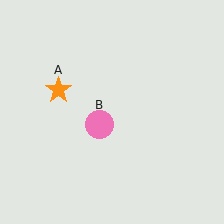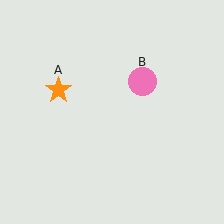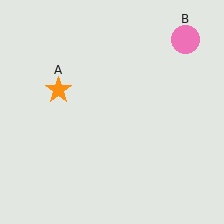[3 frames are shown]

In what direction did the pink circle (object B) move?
The pink circle (object B) moved up and to the right.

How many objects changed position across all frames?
1 object changed position: pink circle (object B).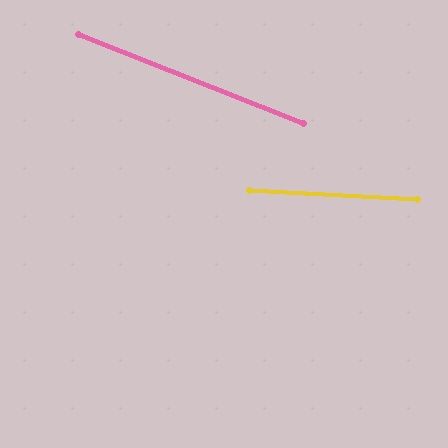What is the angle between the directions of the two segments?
Approximately 19 degrees.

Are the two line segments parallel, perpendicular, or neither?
Neither parallel nor perpendicular — they differ by about 19°.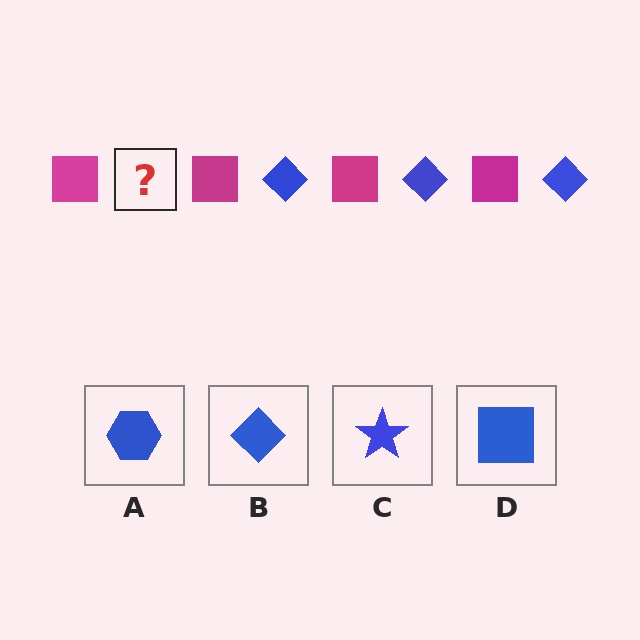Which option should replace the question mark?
Option B.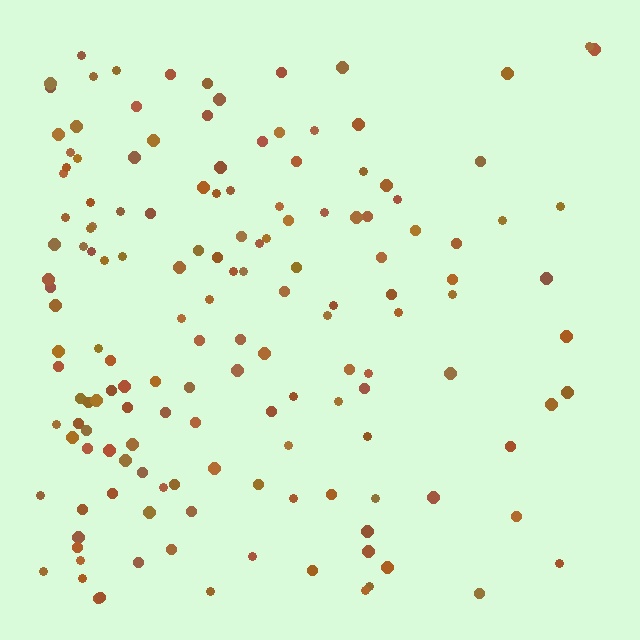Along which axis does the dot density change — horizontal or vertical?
Horizontal.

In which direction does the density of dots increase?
From right to left, with the left side densest.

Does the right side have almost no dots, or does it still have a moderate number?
Still a moderate number, just noticeably fewer than the left.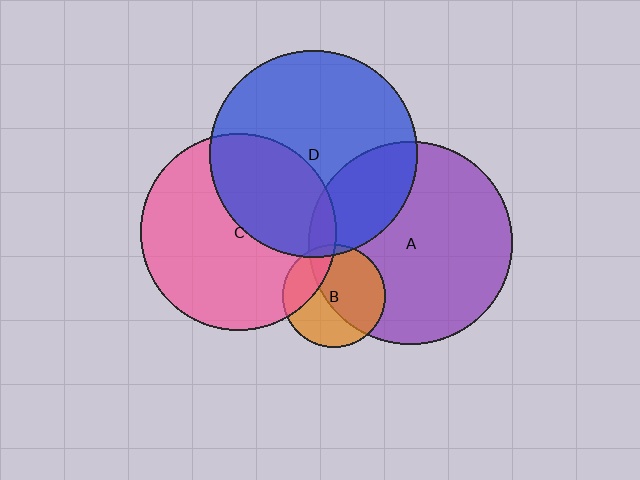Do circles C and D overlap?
Yes.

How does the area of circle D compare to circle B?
Approximately 4.0 times.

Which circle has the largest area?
Circle D (blue).